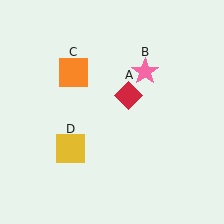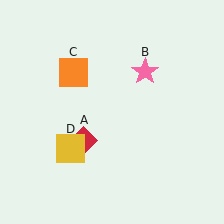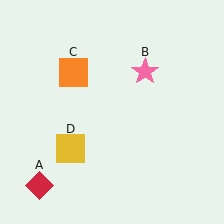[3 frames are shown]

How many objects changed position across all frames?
1 object changed position: red diamond (object A).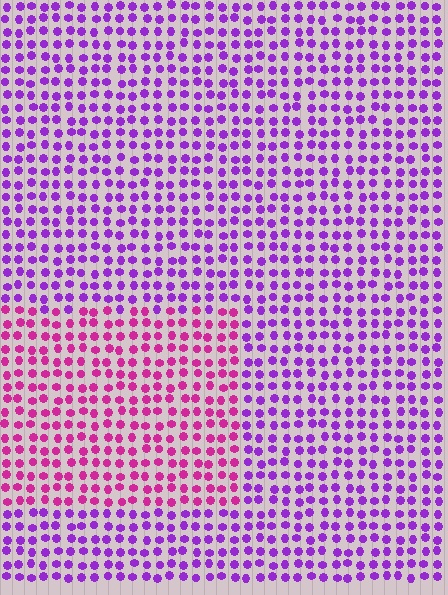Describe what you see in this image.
The image is filled with small purple elements in a uniform arrangement. A rectangle-shaped region is visible where the elements are tinted to a slightly different hue, forming a subtle color boundary.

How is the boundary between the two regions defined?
The boundary is defined purely by a slight shift in hue (about 40 degrees). Spacing, size, and orientation are identical on both sides.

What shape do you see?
I see a rectangle.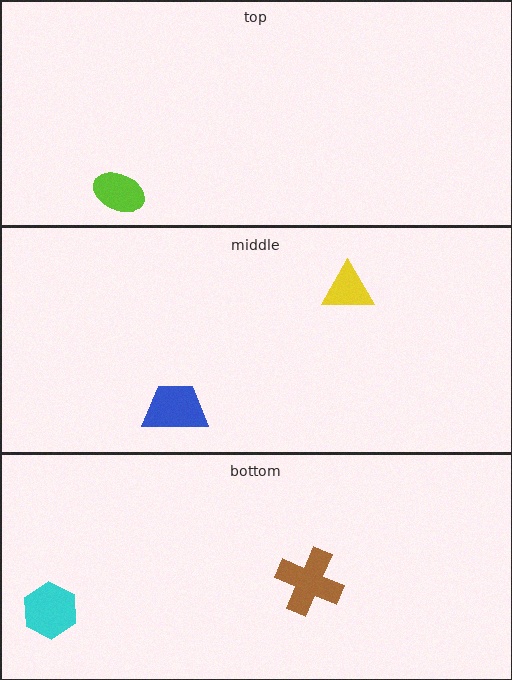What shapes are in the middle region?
The yellow triangle, the blue trapezoid.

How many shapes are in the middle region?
2.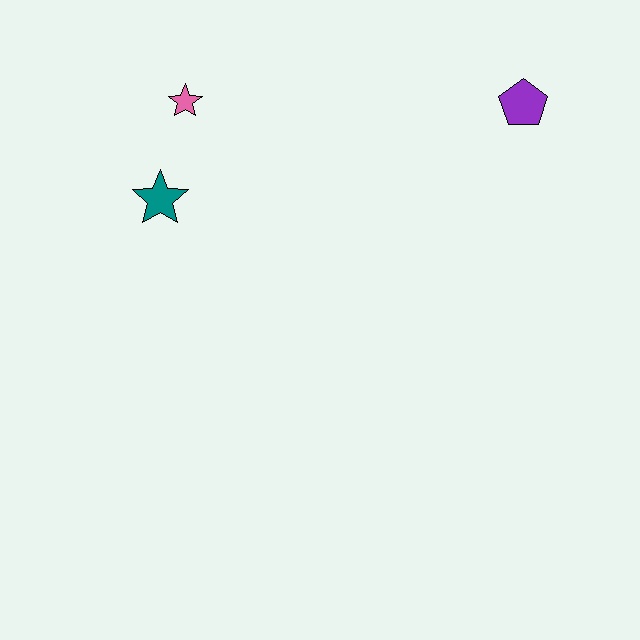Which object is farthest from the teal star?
The purple pentagon is farthest from the teal star.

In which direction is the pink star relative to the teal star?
The pink star is above the teal star.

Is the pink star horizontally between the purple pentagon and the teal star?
Yes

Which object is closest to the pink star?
The teal star is closest to the pink star.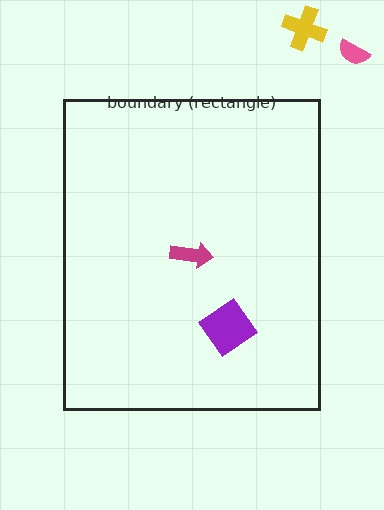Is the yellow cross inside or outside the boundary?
Outside.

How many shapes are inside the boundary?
2 inside, 2 outside.